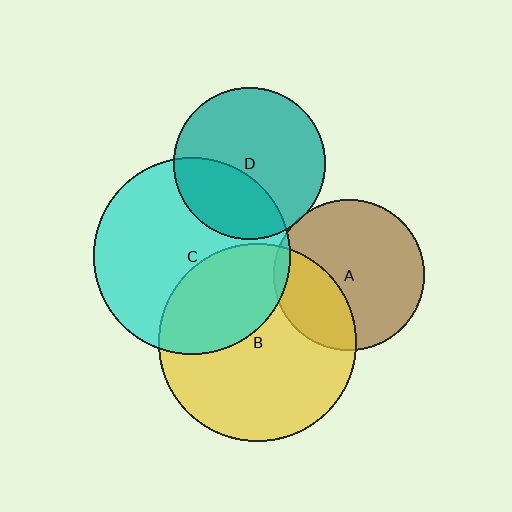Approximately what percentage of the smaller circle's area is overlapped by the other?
Approximately 5%.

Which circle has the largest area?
Circle B (yellow).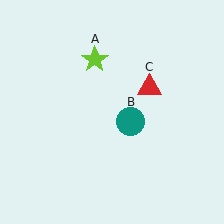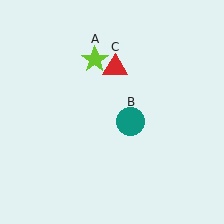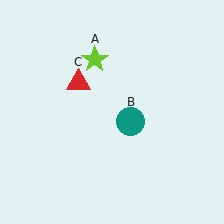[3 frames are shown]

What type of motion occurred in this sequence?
The red triangle (object C) rotated counterclockwise around the center of the scene.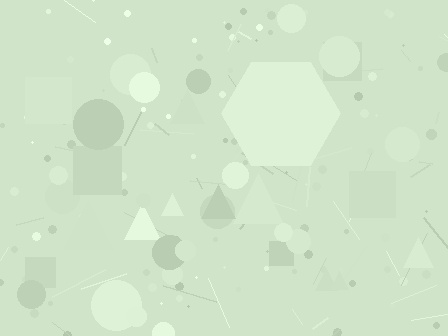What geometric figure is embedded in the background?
A hexagon is embedded in the background.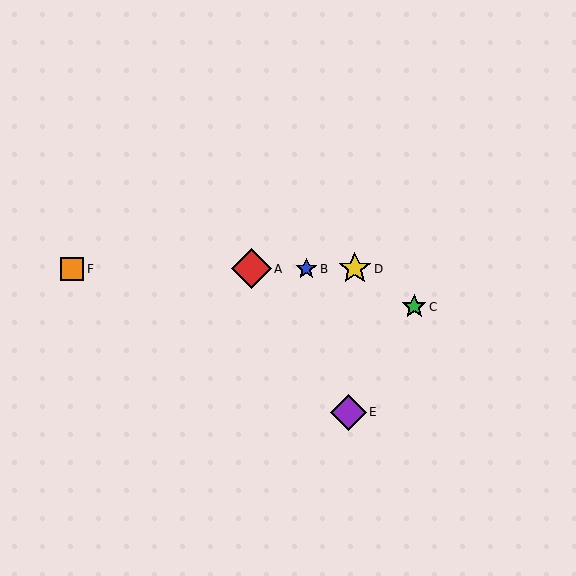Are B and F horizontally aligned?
Yes, both are at y≈269.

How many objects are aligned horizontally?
4 objects (A, B, D, F) are aligned horizontally.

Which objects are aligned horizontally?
Objects A, B, D, F are aligned horizontally.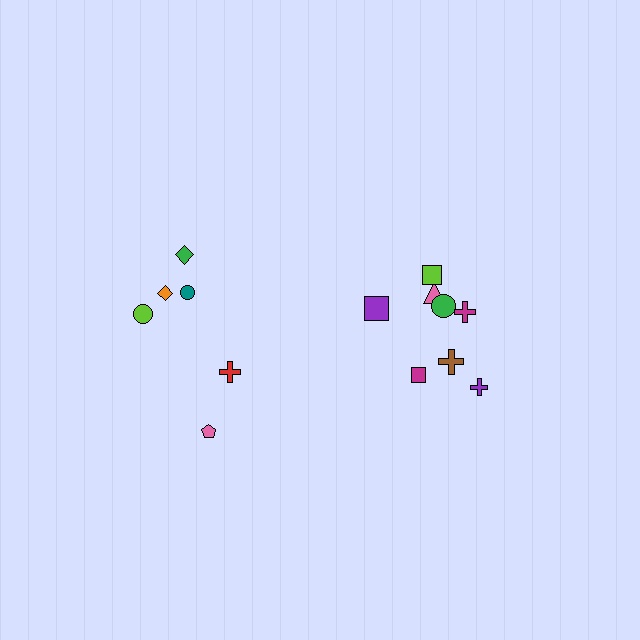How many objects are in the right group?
There are 8 objects.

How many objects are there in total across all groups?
There are 14 objects.